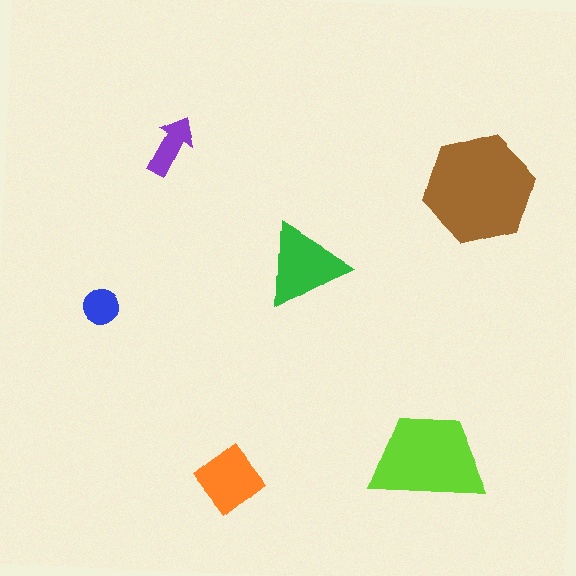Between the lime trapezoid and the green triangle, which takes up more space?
The lime trapezoid.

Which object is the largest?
The brown hexagon.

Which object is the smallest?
The blue circle.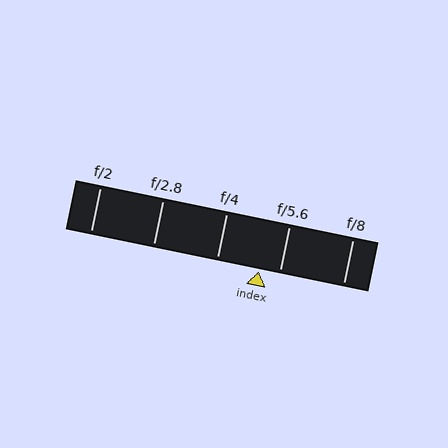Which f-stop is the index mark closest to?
The index mark is closest to f/5.6.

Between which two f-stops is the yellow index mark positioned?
The index mark is between f/4 and f/5.6.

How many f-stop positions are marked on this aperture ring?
There are 5 f-stop positions marked.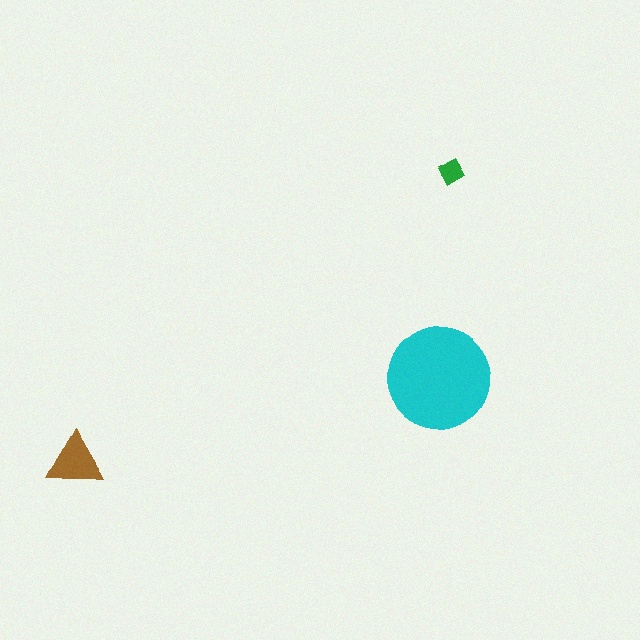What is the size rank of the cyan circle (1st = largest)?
1st.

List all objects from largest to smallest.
The cyan circle, the brown triangle, the green diamond.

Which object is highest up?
The green diamond is topmost.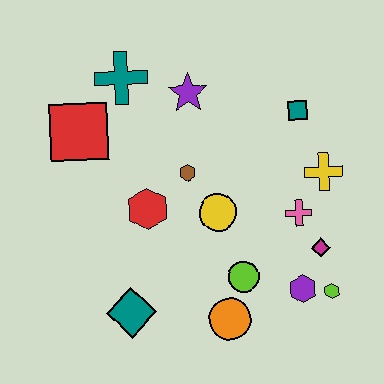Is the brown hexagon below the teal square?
Yes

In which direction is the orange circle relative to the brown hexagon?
The orange circle is below the brown hexagon.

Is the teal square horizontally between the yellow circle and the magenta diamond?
Yes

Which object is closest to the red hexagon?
The brown hexagon is closest to the red hexagon.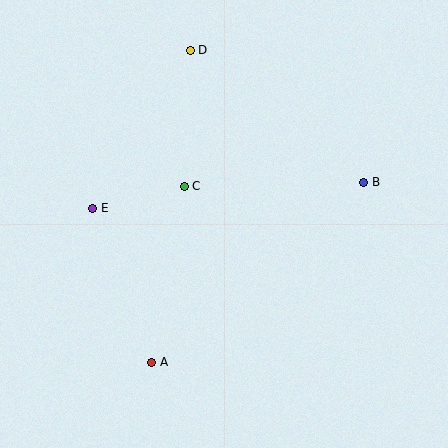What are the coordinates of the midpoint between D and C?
The midpoint between D and C is at (187, 118).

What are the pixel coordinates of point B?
Point B is at (364, 182).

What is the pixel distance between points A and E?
The distance between A and E is 165 pixels.